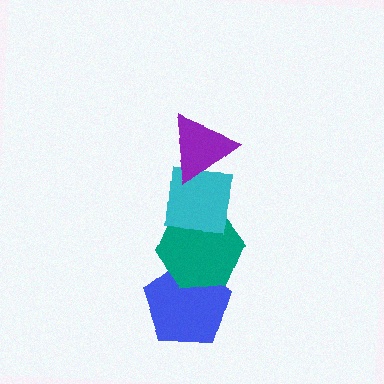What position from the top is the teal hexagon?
The teal hexagon is 3rd from the top.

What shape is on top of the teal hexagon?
The cyan square is on top of the teal hexagon.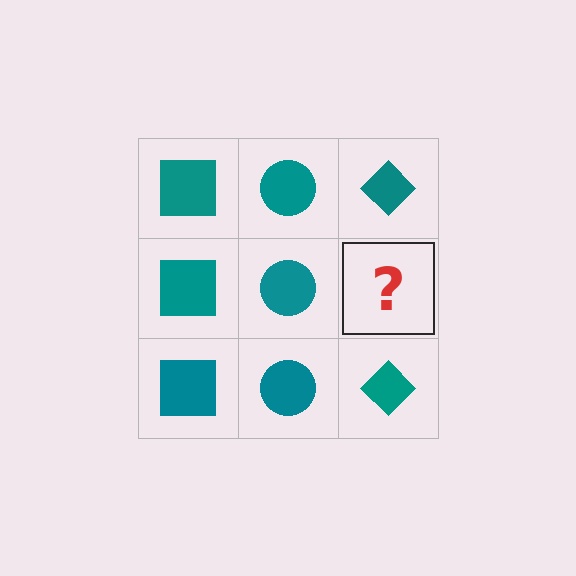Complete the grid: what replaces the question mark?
The question mark should be replaced with a teal diamond.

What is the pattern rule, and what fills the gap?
The rule is that each column has a consistent shape. The gap should be filled with a teal diamond.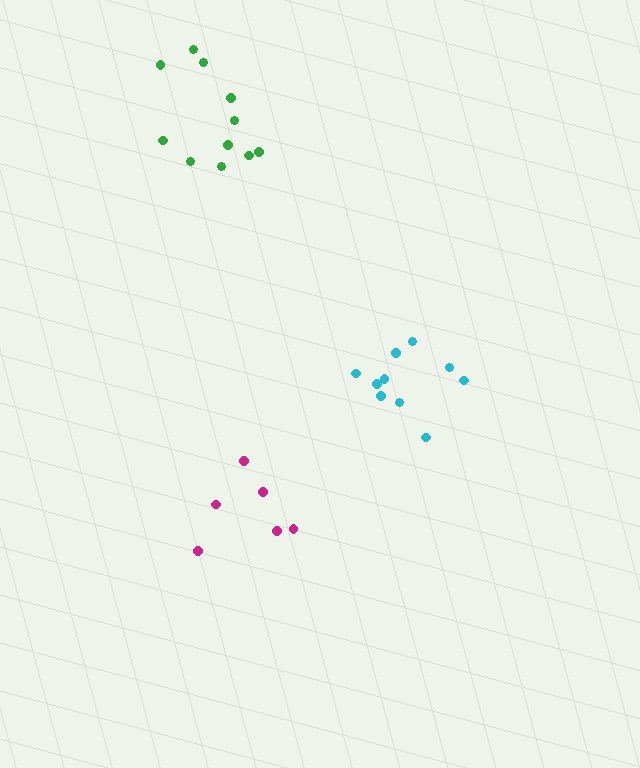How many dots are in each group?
Group 1: 10 dots, Group 2: 6 dots, Group 3: 11 dots (27 total).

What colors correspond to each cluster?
The clusters are colored: cyan, magenta, green.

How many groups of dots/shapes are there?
There are 3 groups.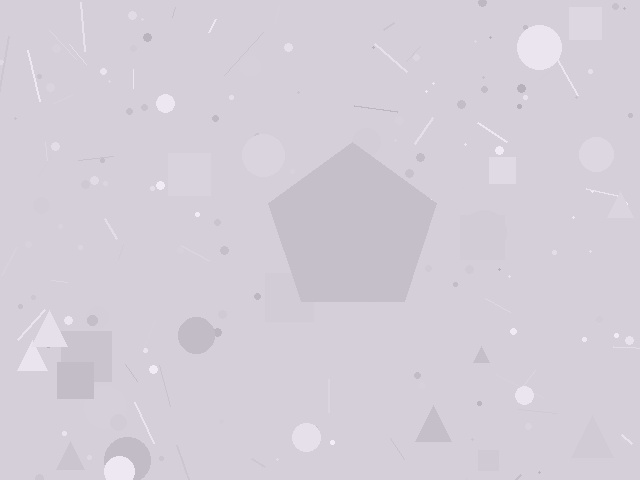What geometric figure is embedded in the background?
A pentagon is embedded in the background.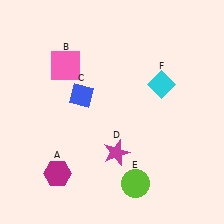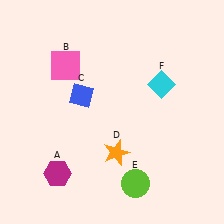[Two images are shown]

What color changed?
The star (D) changed from magenta in Image 1 to orange in Image 2.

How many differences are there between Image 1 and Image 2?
There is 1 difference between the two images.